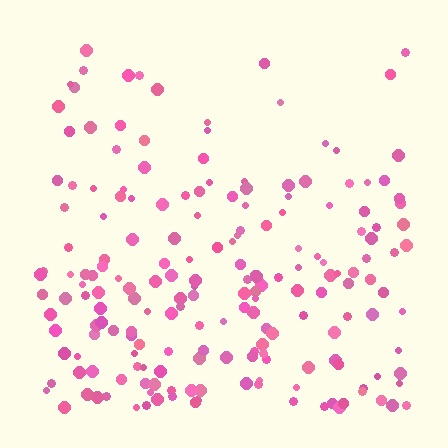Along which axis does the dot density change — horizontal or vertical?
Vertical.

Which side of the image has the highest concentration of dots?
The bottom.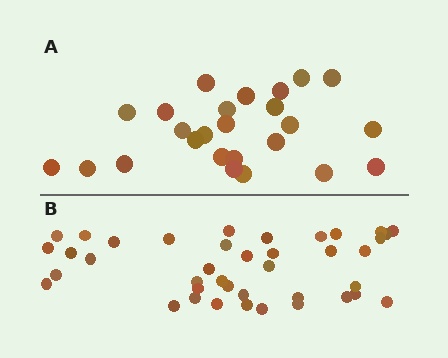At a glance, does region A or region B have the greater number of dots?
Region B (the bottom region) has more dots.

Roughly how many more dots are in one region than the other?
Region B has approximately 15 more dots than region A.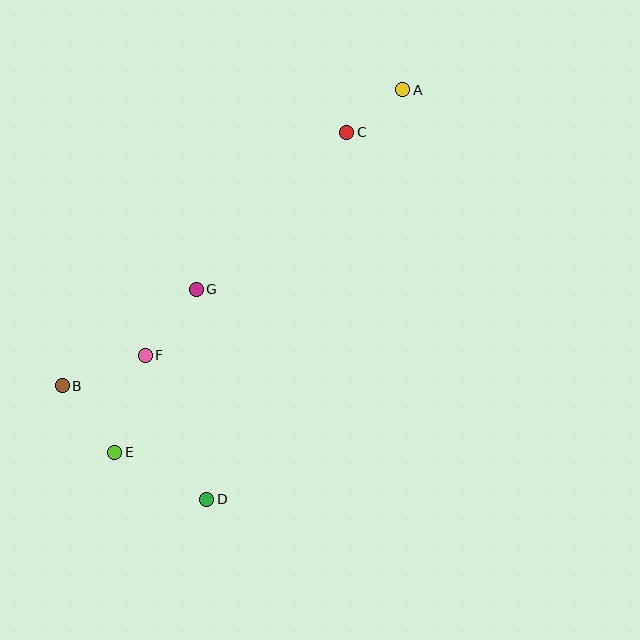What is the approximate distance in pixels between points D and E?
The distance between D and E is approximately 103 pixels.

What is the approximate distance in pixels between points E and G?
The distance between E and G is approximately 182 pixels.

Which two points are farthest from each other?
Points A and E are farthest from each other.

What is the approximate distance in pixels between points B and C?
The distance between B and C is approximately 381 pixels.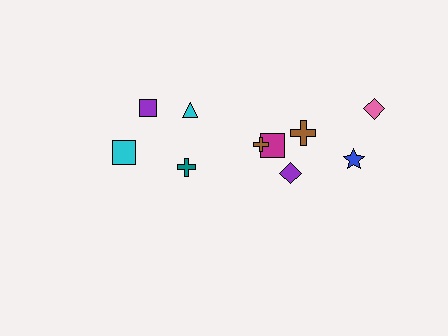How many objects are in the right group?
There are 6 objects.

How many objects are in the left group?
There are 4 objects.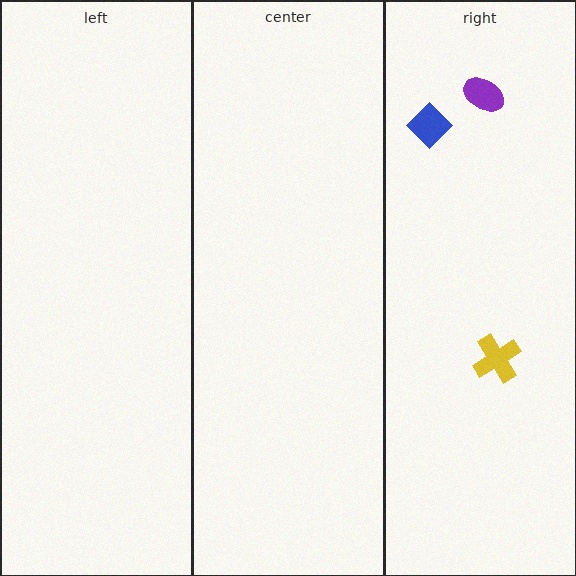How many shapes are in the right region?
3.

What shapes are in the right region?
The yellow cross, the blue diamond, the purple ellipse.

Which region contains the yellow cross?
The right region.